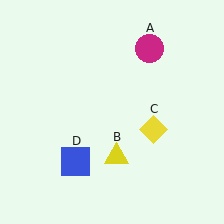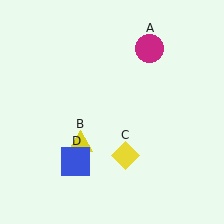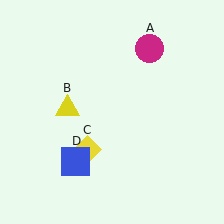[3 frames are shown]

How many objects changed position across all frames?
2 objects changed position: yellow triangle (object B), yellow diamond (object C).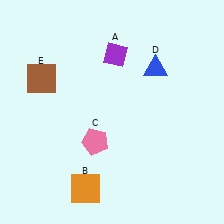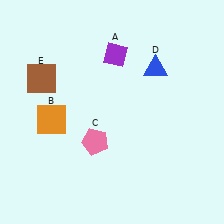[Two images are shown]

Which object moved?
The orange square (B) moved up.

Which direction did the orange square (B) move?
The orange square (B) moved up.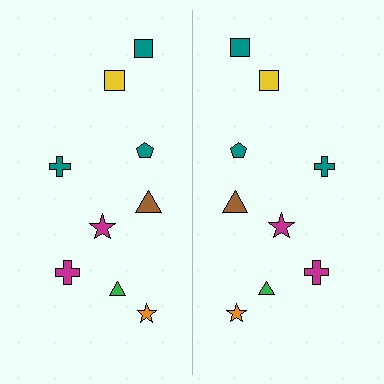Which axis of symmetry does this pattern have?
The pattern has a vertical axis of symmetry running through the center of the image.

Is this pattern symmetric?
Yes, this pattern has bilateral (reflection) symmetry.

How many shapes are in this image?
There are 18 shapes in this image.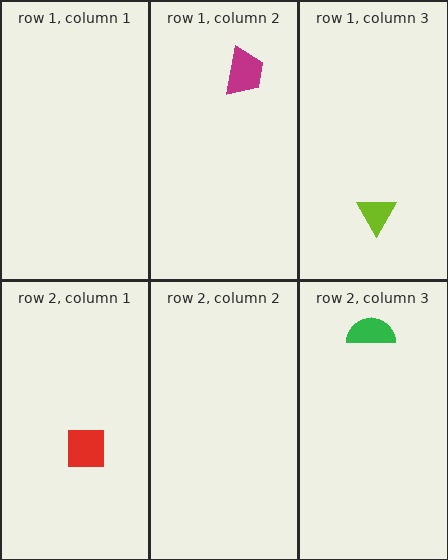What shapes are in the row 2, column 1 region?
The red square.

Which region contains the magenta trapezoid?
The row 1, column 2 region.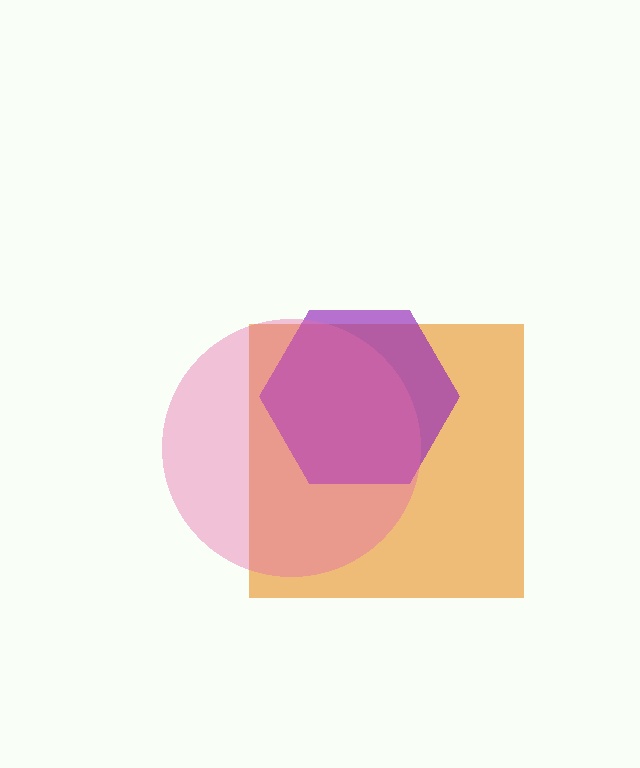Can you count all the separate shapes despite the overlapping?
Yes, there are 3 separate shapes.